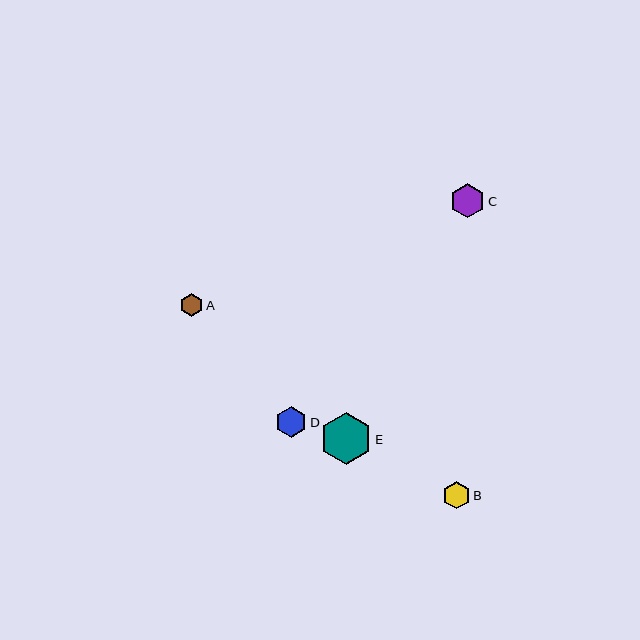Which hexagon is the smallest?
Hexagon A is the smallest with a size of approximately 23 pixels.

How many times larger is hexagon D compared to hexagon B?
Hexagon D is approximately 1.1 times the size of hexagon B.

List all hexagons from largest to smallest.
From largest to smallest: E, C, D, B, A.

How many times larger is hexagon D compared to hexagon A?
Hexagon D is approximately 1.3 times the size of hexagon A.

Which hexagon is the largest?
Hexagon E is the largest with a size of approximately 51 pixels.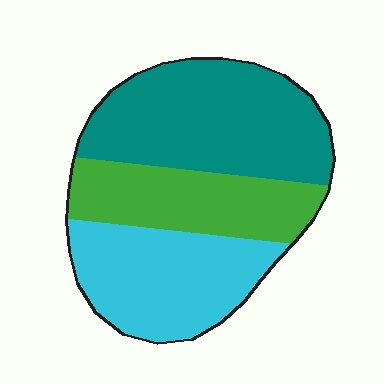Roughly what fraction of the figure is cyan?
Cyan covers 32% of the figure.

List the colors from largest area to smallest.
From largest to smallest: teal, cyan, green.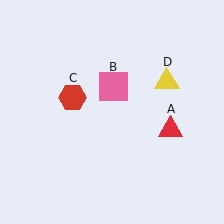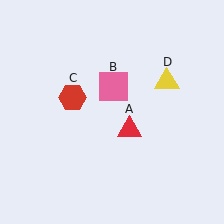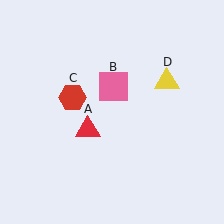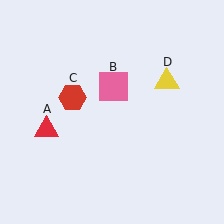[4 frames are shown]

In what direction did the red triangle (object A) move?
The red triangle (object A) moved left.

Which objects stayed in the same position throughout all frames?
Pink square (object B) and red hexagon (object C) and yellow triangle (object D) remained stationary.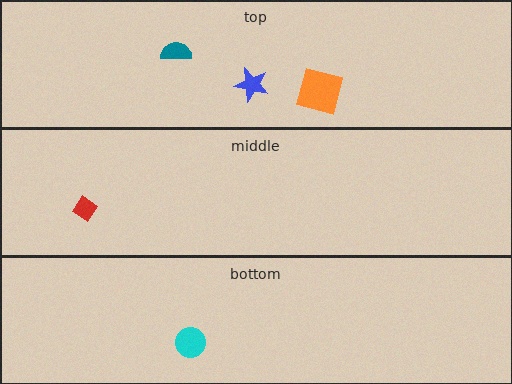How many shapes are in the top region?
3.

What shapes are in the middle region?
The red diamond.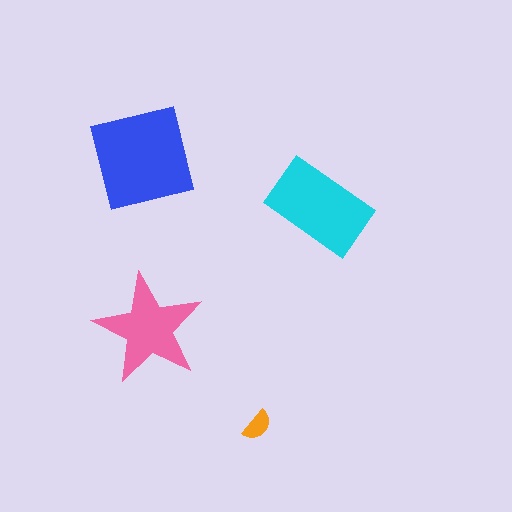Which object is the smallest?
The orange semicircle.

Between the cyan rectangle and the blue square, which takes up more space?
The blue square.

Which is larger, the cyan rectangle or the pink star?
The cyan rectangle.